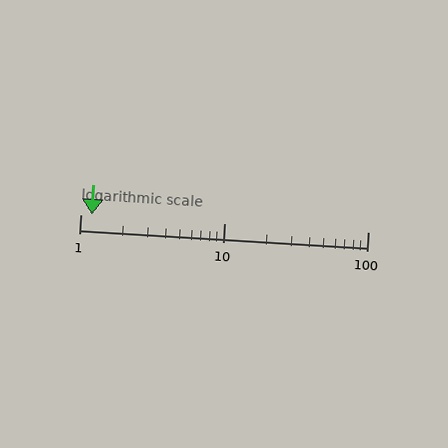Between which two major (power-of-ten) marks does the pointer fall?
The pointer is between 1 and 10.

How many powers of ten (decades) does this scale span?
The scale spans 2 decades, from 1 to 100.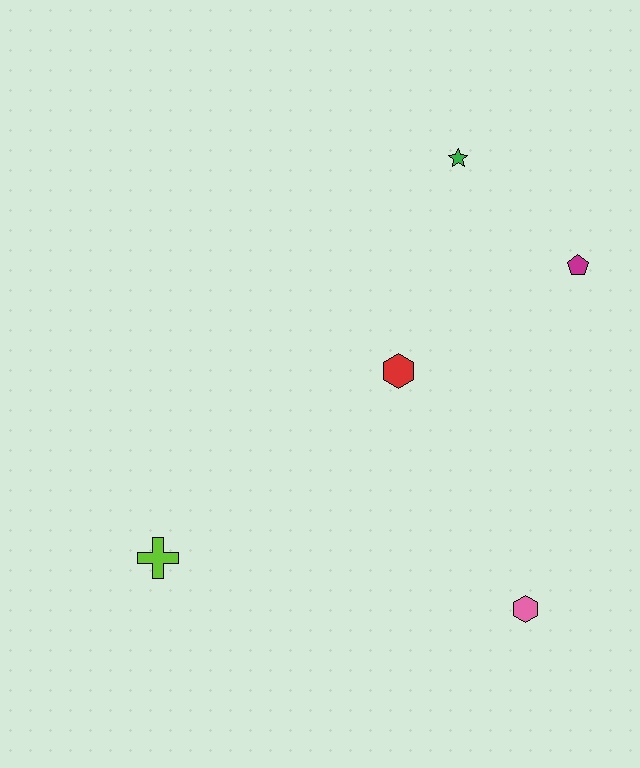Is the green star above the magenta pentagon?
Yes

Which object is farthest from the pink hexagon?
The green star is farthest from the pink hexagon.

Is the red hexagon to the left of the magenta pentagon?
Yes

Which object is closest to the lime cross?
The red hexagon is closest to the lime cross.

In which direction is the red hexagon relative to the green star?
The red hexagon is below the green star.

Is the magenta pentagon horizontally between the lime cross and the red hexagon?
No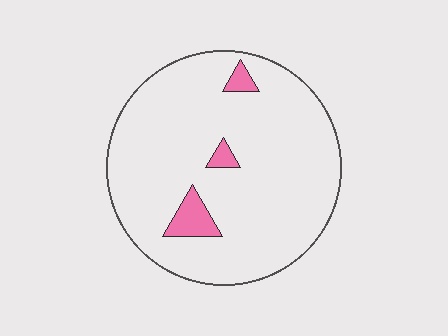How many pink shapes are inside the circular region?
3.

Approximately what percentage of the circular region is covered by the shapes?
Approximately 5%.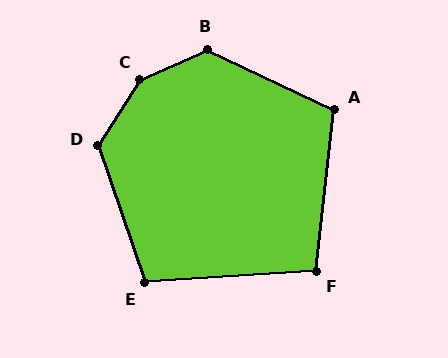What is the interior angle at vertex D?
Approximately 129 degrees (obtuse).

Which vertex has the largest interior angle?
C, at approximately 146 degrees.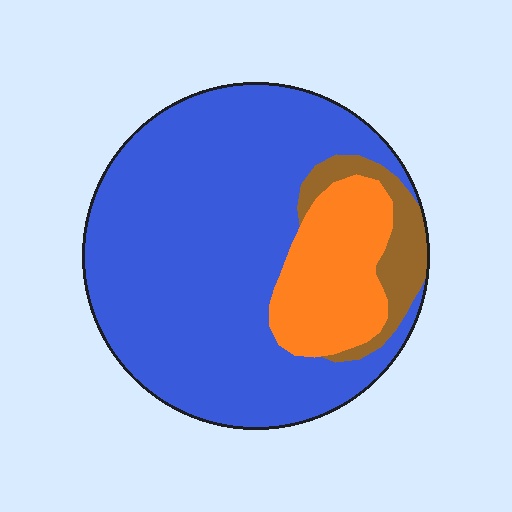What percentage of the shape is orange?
Orange takes up about one sixth (1/6) of the shape.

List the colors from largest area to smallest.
From largest to smallest: blue, orange, brown.